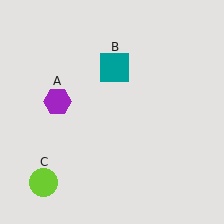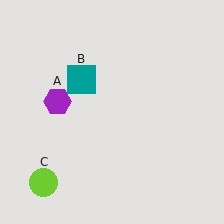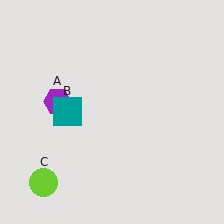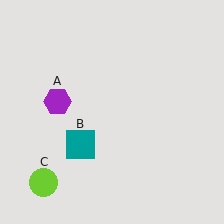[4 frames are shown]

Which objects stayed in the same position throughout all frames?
Purple hexagon (object A) and lime circle (object C) remained stationary.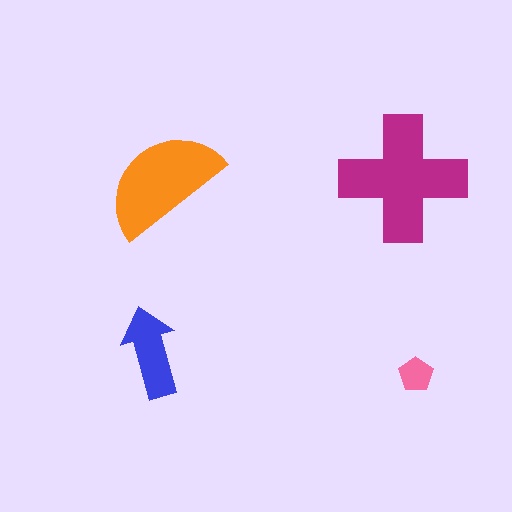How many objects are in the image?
There are 4 objects in the image.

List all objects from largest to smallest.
The magenta cross, the orange semicircle, the blue arrow, the pink pentagon.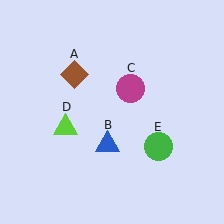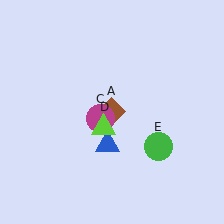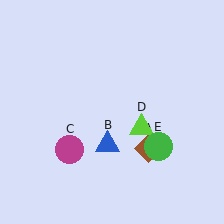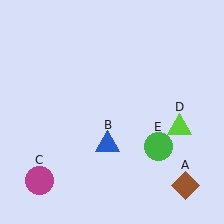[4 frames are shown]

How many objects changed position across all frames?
3 objects changed position: brown diamond (object A), magenta circle (object C), lime triangle (object D).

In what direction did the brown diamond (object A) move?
The brown diamond (object A) moved down and to the right.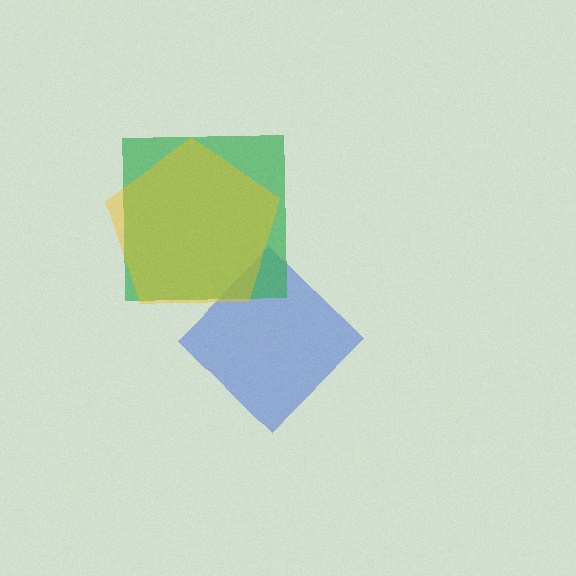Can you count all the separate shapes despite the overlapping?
Yes, there are 3 separate shapes.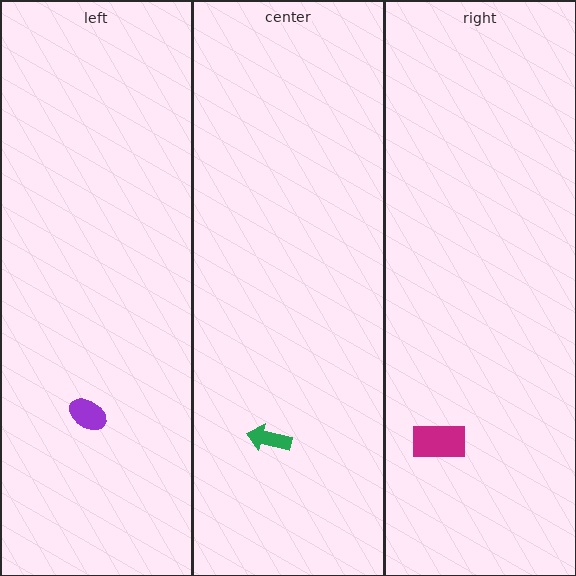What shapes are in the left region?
The purple ellipse.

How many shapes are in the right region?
1.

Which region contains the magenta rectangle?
The right region.